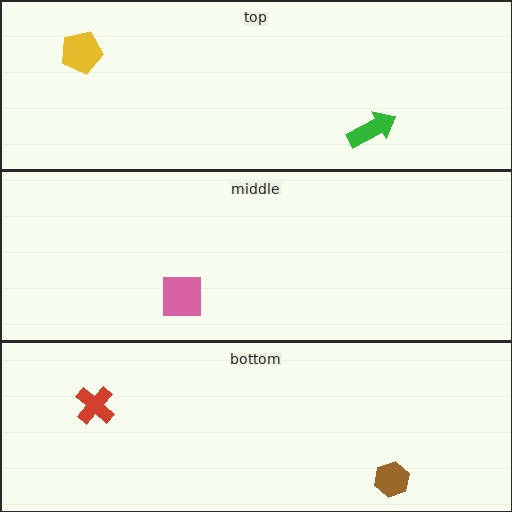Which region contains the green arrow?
The top region.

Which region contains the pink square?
The middle region.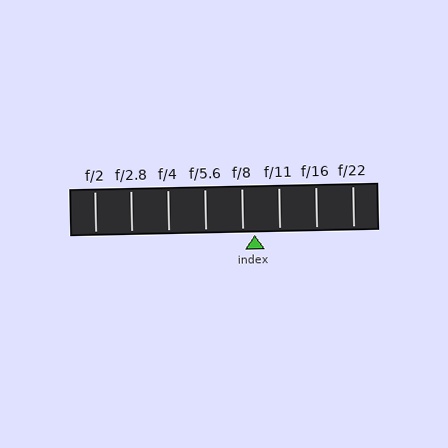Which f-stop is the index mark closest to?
The index mark is closest to f/8.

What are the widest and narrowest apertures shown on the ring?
The widest aperture shown is f/2 and the narrowest is f/22.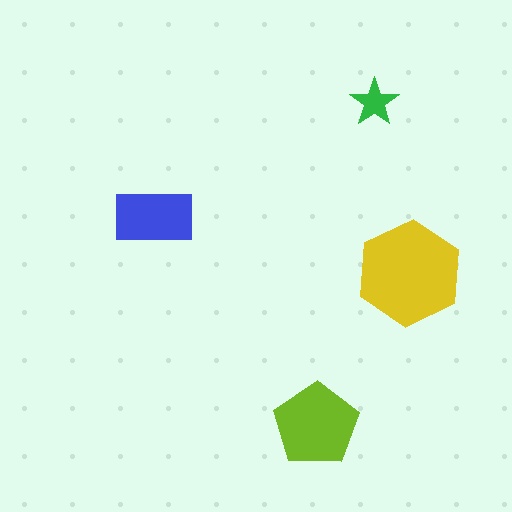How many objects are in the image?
There are 4 objects in the image.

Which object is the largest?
The yellow hexagon.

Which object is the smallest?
The green star.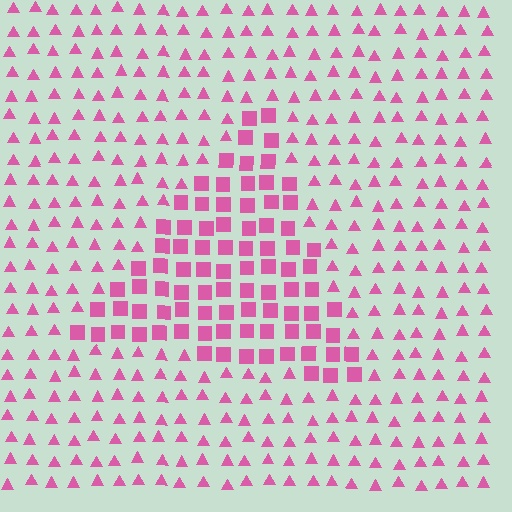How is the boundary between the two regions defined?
The boundary is defined by a change in element shape: squares inside vs. triangles outside. All elements share the same color and spacing.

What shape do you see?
I see a triangle.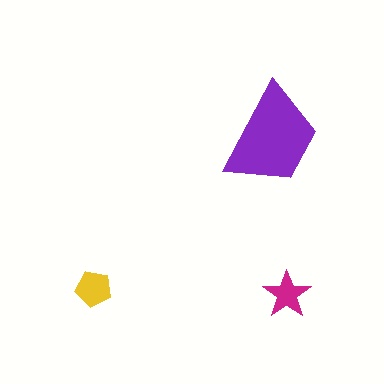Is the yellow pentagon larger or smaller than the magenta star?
Larger.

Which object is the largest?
The purple trapezoid.